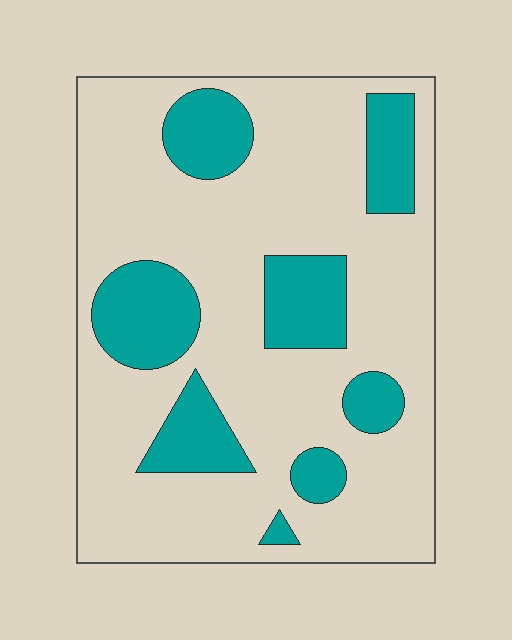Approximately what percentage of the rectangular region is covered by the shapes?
Approximately 25%.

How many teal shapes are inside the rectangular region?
8.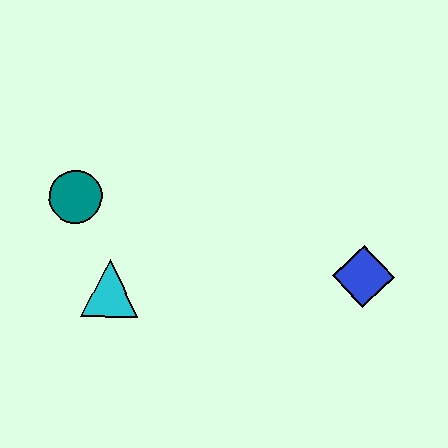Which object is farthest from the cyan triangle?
The blue diamond is farthest from the cyan triangle.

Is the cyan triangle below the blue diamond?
Yes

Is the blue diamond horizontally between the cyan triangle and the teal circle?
No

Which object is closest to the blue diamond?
The cyan triangle is closest to the blue diamond.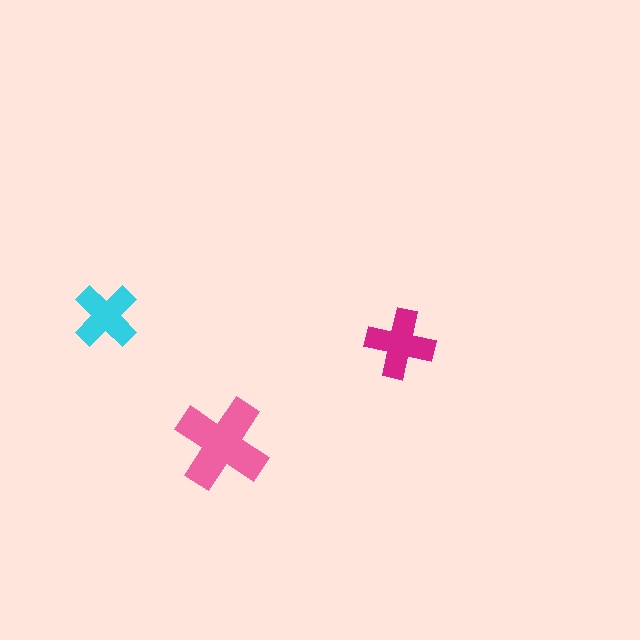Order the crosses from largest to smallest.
the pink one, the magenta one, the cyan one.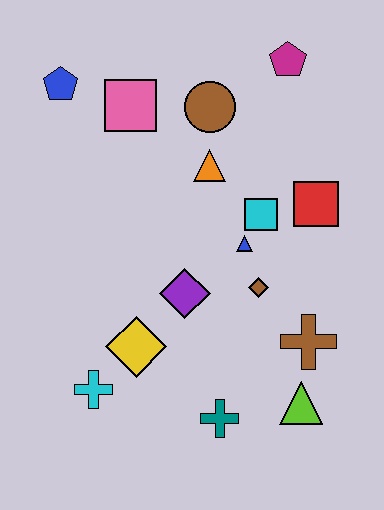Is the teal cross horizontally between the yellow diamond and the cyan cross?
No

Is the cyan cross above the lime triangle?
Yes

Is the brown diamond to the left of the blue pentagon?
No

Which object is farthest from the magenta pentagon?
The cyan cross is farthest from the magenta pentagon.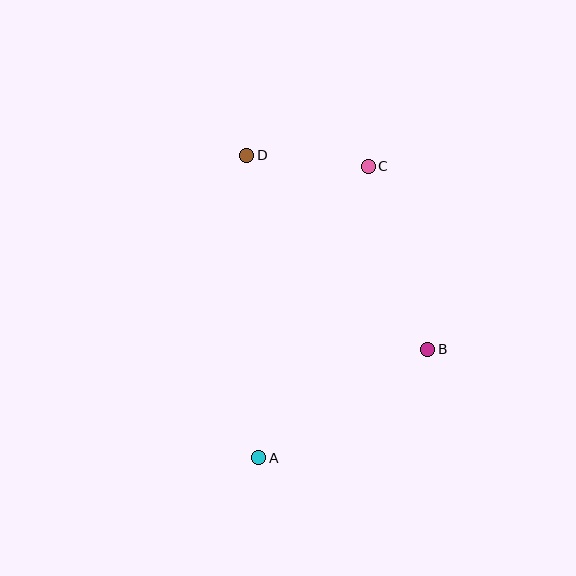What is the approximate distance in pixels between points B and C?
The distance between B and C is approximately 192 pixels.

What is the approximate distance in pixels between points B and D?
The distance between B and D is approximately 265 pixels.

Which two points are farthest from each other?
Points A and C are farthest from each other.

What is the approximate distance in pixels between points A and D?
The distance between A and D is approximately 303 pixels.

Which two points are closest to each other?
Points C and D are closest to each other.